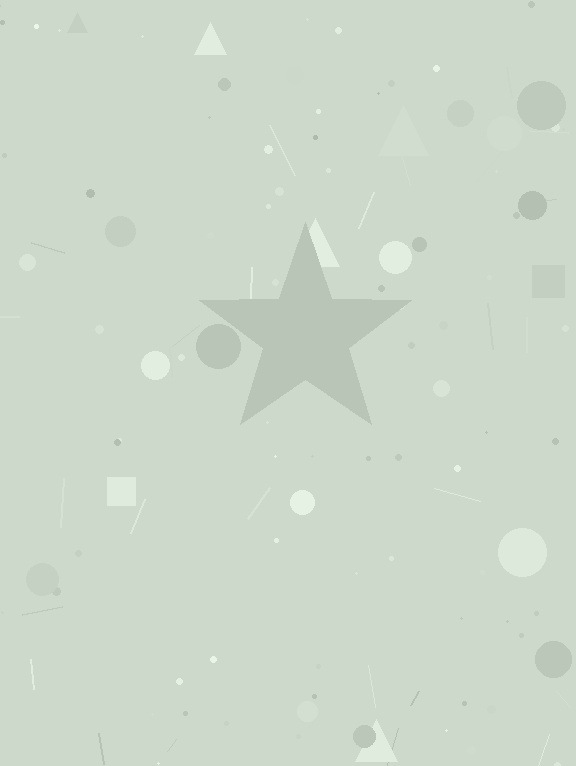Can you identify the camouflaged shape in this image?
The camouflaged shape is a star.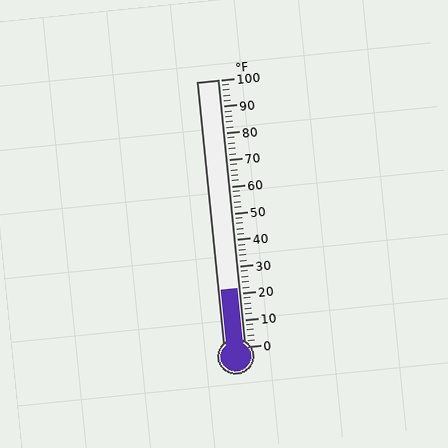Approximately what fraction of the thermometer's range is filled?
The thermometer is filled to approximately 20% of its range.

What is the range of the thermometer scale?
The thermometer scale ranges from 0°F to 100°F.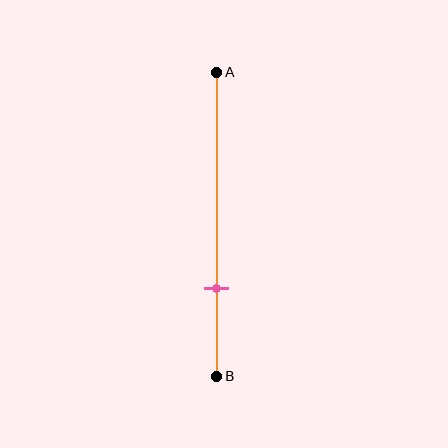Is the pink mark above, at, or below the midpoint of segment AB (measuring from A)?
The pink mark is below the midpoint of segment AB.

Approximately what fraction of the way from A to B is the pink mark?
The pink mark is approximately 70% of the way from A to B.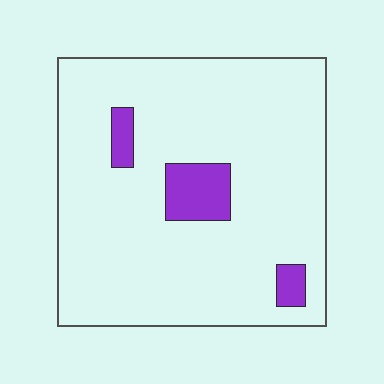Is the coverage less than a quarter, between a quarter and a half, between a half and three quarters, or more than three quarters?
Less than a quarter.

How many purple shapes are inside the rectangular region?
3.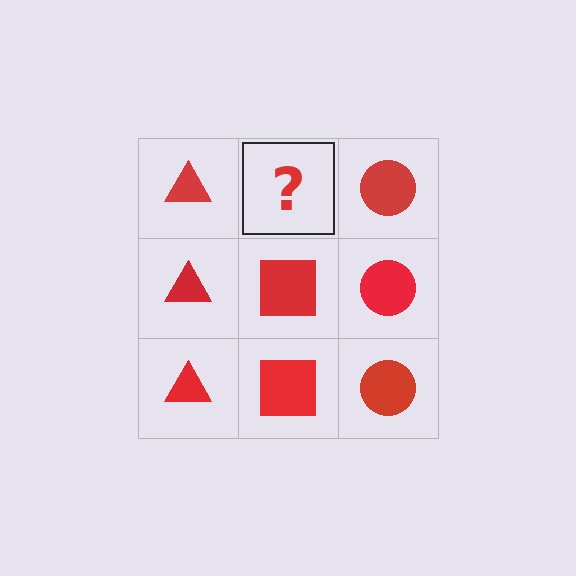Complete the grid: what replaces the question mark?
The question mark should be replaced with a red square.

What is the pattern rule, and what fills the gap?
The rule is that each column has a consistent shape. The gap should be filled with a red square.